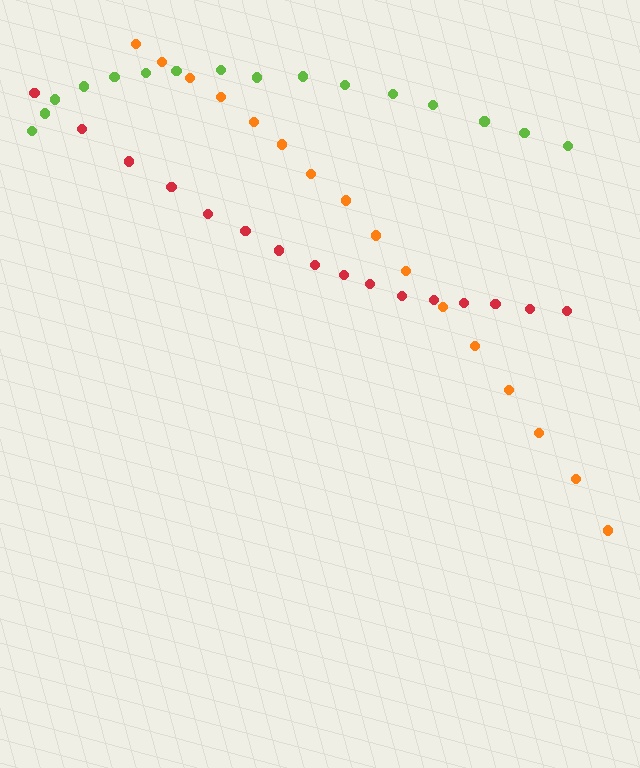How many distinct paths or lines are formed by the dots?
There are 3 distinct paths.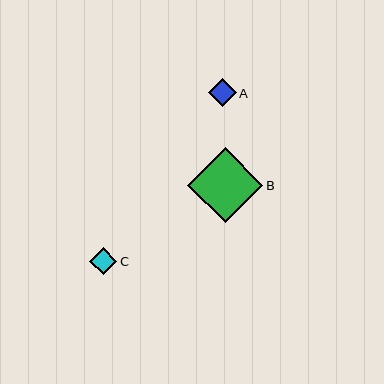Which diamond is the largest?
Diamond B is the largest with a size of approximately 75 pixels.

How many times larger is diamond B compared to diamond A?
Diamond B is approximately 2.7 times the size of diamond A.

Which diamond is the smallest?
Diamond C is the smallest with a size of approximately 27 pixels.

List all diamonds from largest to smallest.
From largest to smallest: B, A, C.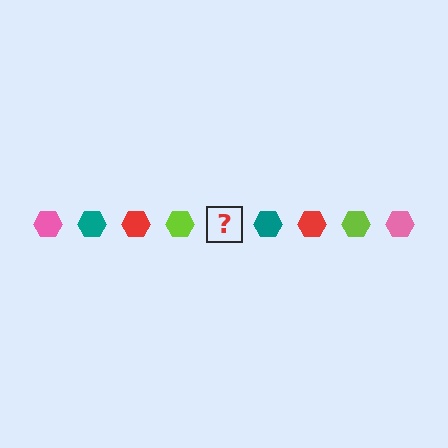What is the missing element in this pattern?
The missing element is a pink hexagon.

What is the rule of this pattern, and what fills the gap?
The rule is that the pattern cycles through pink, teal, red, lime hexagons. The gap should be filled with a pink hexagon.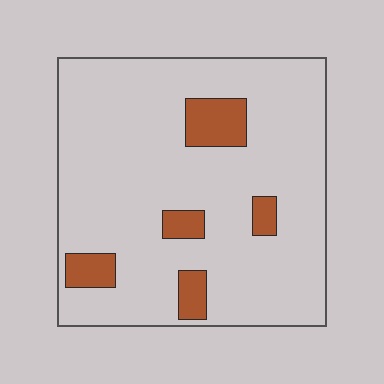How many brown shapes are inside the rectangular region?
5.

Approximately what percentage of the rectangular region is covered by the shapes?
Approximately 10%.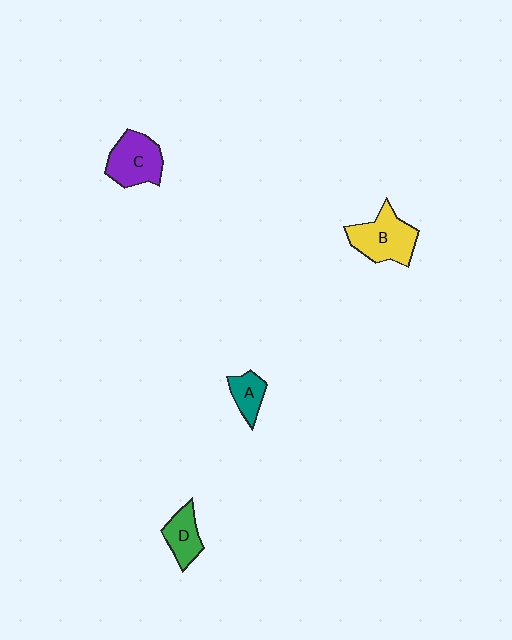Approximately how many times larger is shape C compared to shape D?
Approximately 1.5 times.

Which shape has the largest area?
Shape B (yellow).